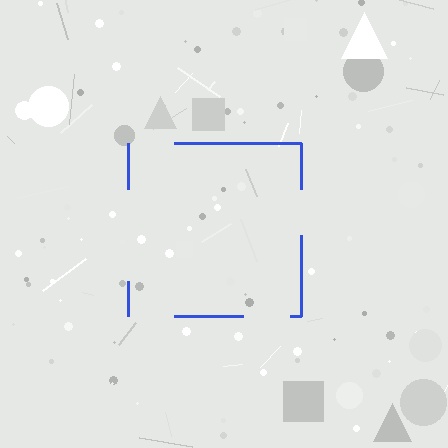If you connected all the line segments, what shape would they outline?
They would outline a square.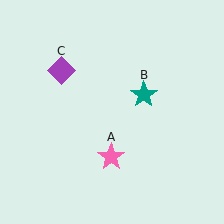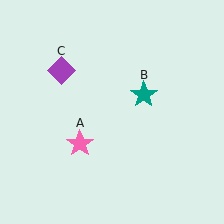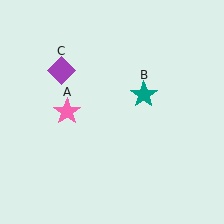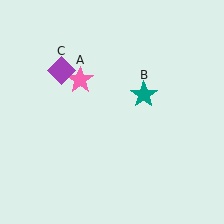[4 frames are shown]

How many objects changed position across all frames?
1 object changed position: pink star (object A).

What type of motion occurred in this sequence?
The pink star (object A) rotated clockwise around the center of the scene.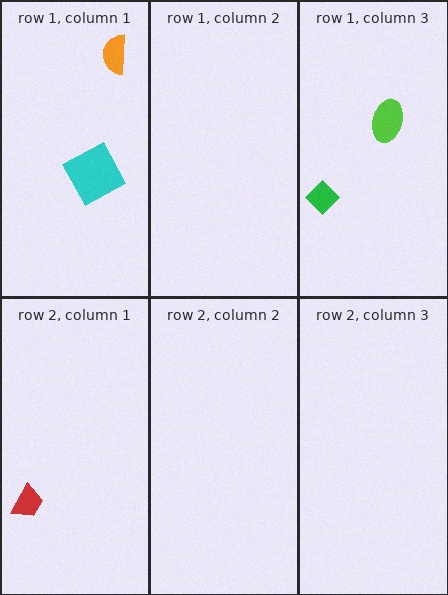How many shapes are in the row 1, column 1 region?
2.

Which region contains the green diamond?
The row 1, column 3 region.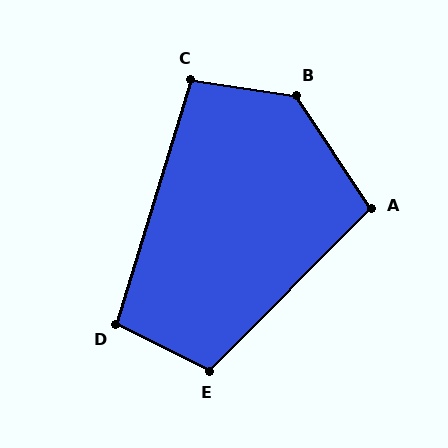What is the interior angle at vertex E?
Approximately 109 degrees (obtuse).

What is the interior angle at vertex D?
Approximately 99 degrees (obtuse).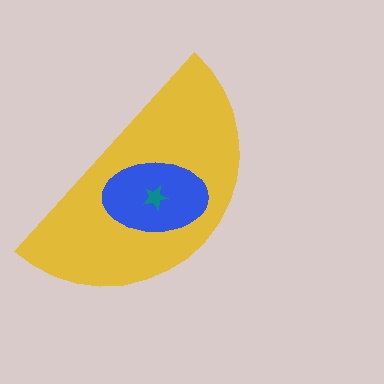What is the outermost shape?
The yellow semicircle.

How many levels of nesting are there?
3.